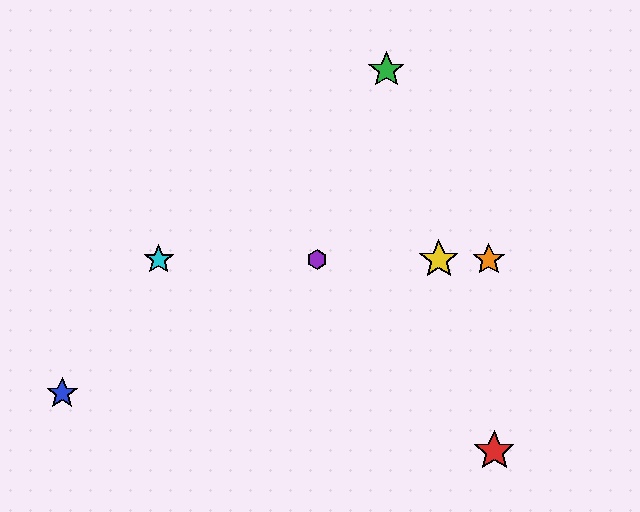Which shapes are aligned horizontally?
The yellow star, the purple hexagon, the orange star, the cyan star are aligned horizontally.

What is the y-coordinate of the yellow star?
The yellow star is at y≈260.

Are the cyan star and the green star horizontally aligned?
No, the cyan star is at y≈260 and the green star is at y≈70.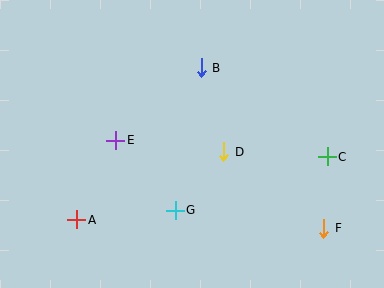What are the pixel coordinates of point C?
Point C is at (327, 157).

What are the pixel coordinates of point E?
Point E is at (116, 140).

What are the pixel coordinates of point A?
Point A is at (77, 220).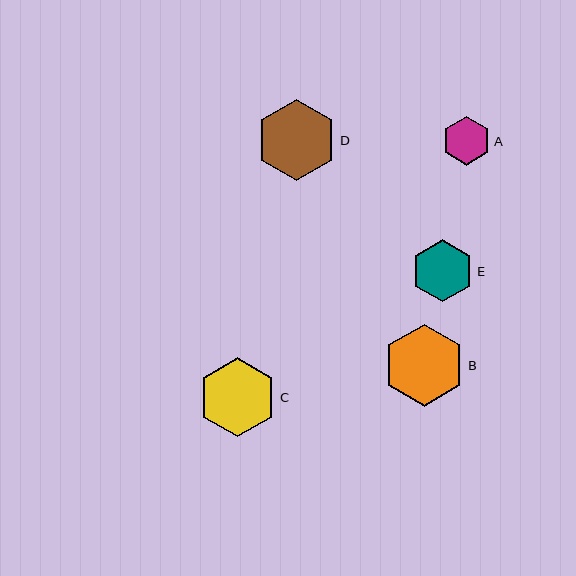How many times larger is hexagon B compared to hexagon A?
Hexagon B is approximately 1.7 times the size of hexagon A.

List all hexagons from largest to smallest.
From largest to smallest: B, D, C, E, A.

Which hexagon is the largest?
Hexagon B is the largest with a size of approximately 82 pixels.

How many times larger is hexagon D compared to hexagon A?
Hexagon D is approximately 1.7 times the size of hexagon A.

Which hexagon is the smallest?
Hexagon A is the smallest with a size of approximately 49 pixels.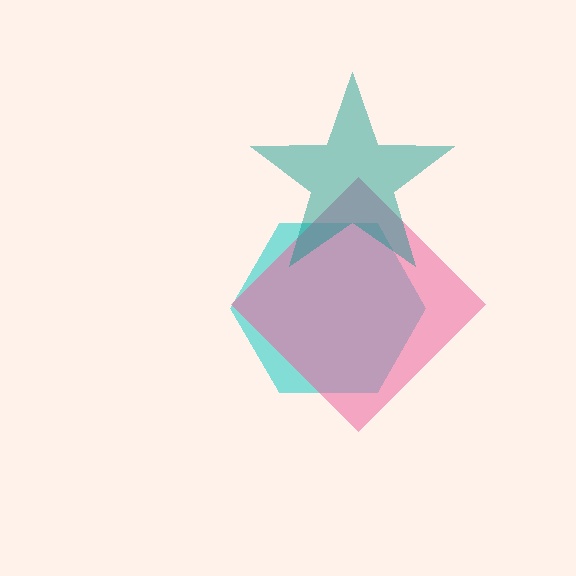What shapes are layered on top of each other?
The layered shapes are: a cyan hexagon, a pink diamond, a teal star.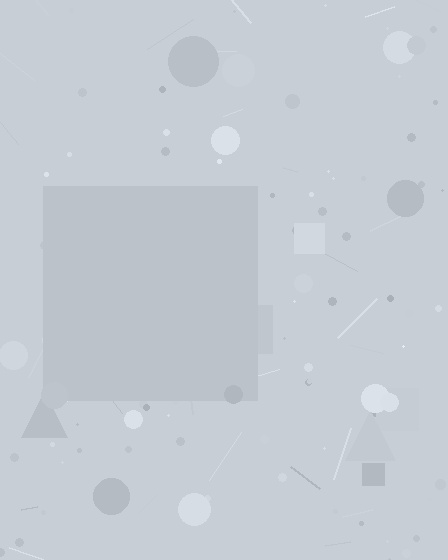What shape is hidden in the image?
A square is hidden in the image.